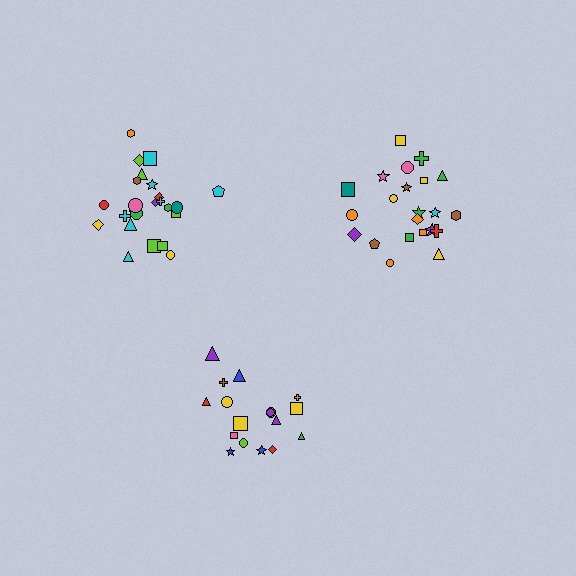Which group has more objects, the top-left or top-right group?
The top-left group.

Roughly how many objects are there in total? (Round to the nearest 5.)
Roughly 65 objects in total.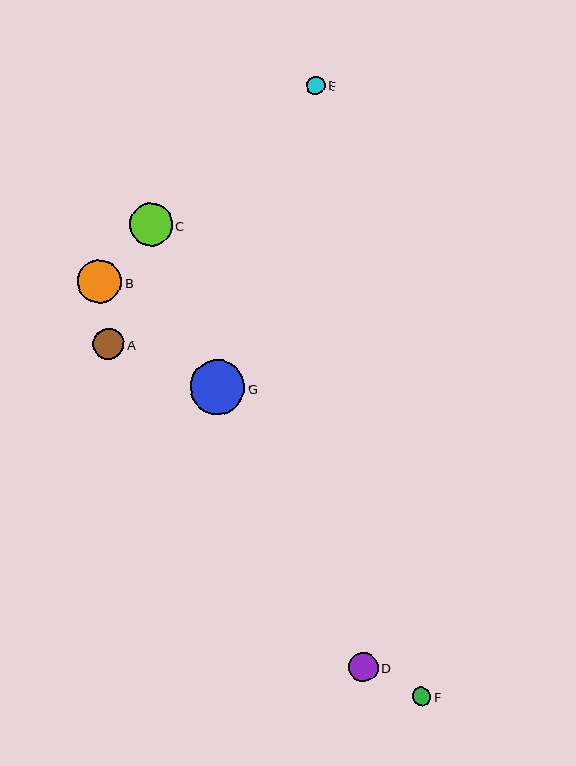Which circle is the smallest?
Circle E is the smallest with a size of approximately 18 pixels.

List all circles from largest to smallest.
From largest to smallest: G, B, C, A, D, F, E.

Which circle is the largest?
Circle G is the largest with a size of approximately 54 pixels.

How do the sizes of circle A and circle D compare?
Circle A and circle D are approximately the same size.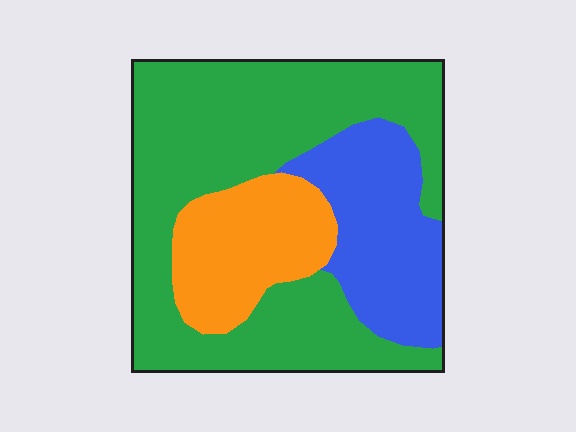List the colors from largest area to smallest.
From largest to smallest: green, blue, orange.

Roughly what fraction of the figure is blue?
Blue covers 23% of the figure.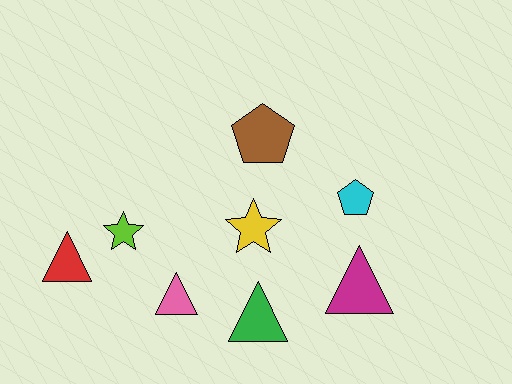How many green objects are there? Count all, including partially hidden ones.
There is 1 green object.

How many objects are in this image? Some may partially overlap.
There are 8 objects.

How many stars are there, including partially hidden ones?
There are 2 stars.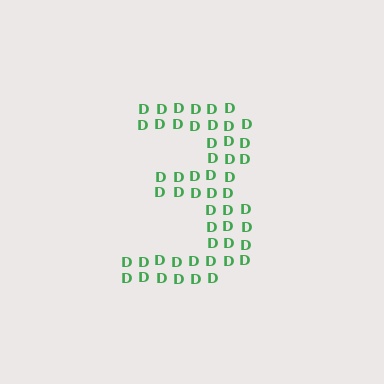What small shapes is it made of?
It is made of small letter D's.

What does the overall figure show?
The overall figure shows the digit 3.